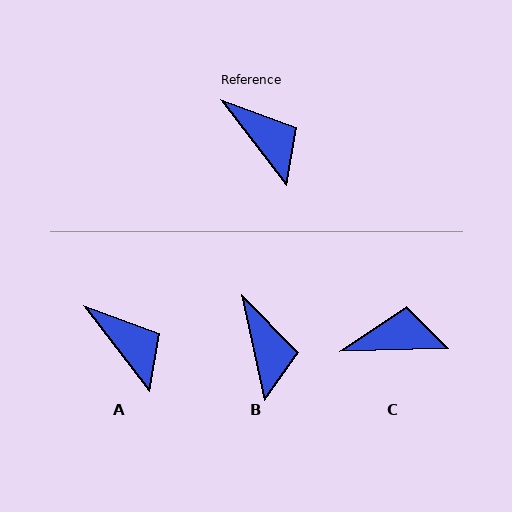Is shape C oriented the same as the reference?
No, it is off by about 54 degrees.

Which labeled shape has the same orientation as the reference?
A.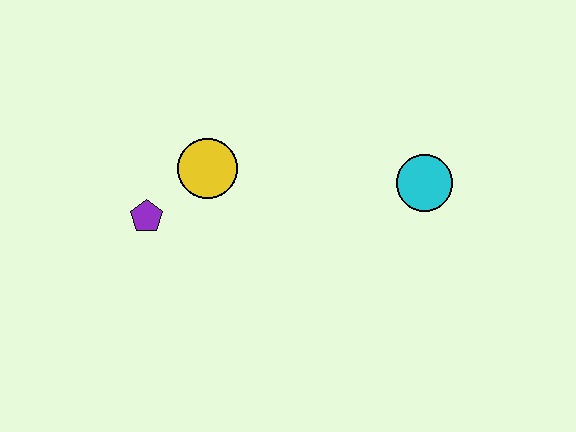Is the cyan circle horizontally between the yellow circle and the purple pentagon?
No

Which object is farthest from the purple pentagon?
The cyan circle is farthest from the purple pentagon.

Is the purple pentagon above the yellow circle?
No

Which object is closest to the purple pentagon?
The yellow circle is closest to the purple pentagon.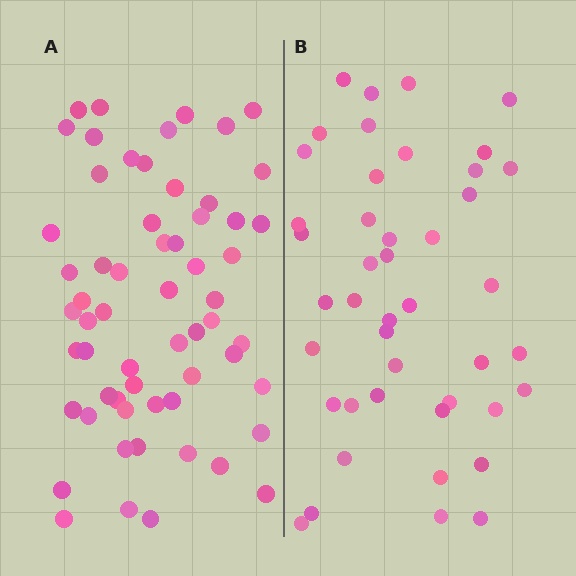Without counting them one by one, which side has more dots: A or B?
Region A (the left region) has more dots.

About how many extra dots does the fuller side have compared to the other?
Region A has approximately 15 more dots than region B.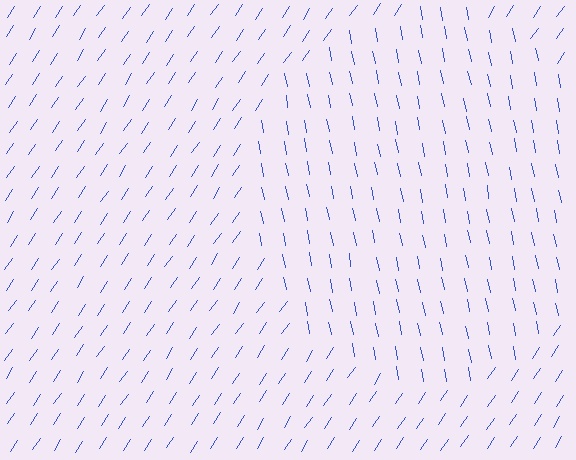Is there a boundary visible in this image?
Yes, there is a texture boundary formed by a change in line orientation.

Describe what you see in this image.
The image is filled with small blue line segments. A circle region in the image has lines oriented differently from the surrounding lines, creating a visible texture boundary.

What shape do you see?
I see a circle.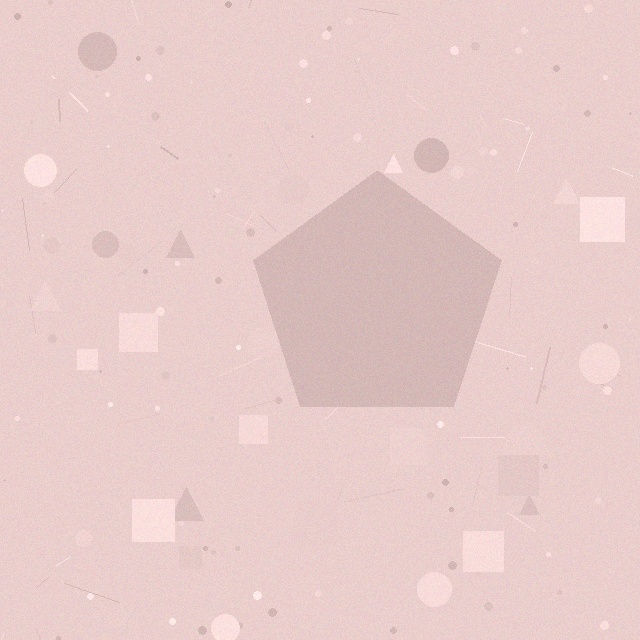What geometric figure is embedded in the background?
A pentagon is embedded in the background.